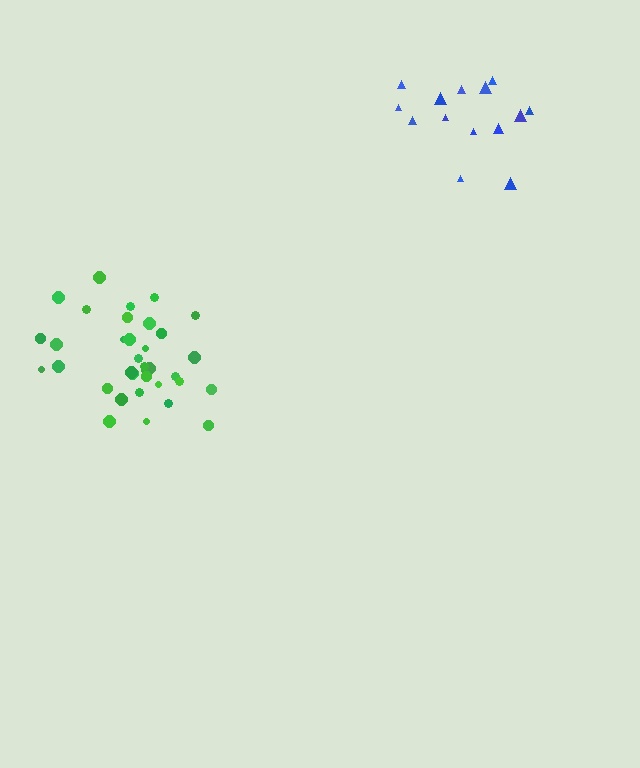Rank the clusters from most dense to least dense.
green, blue.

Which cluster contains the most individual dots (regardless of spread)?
Green (35).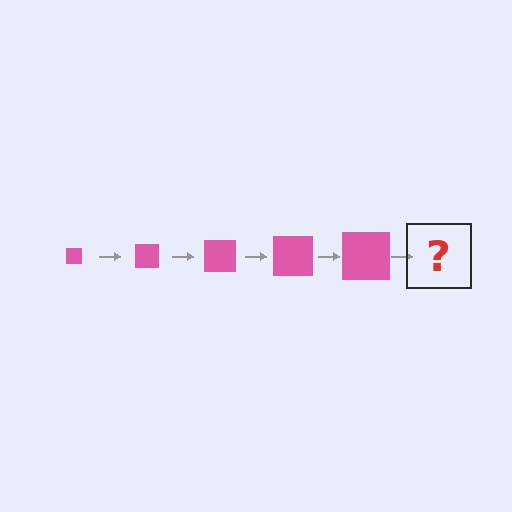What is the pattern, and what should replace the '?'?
The pattern is that the square gets progressively larger each step. The '?' should be a pink square, larger than the previous one.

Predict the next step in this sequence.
The next step is a pink square, larger than the previous one.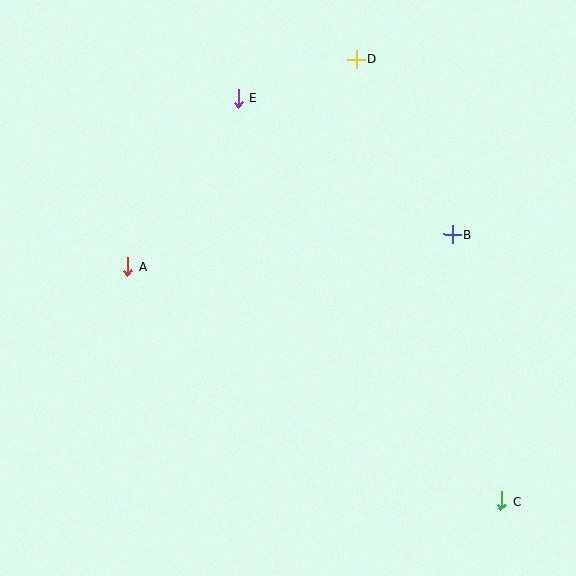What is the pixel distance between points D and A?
The distance between D and A is 308 pixels.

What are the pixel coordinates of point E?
Point E is at (238, 98).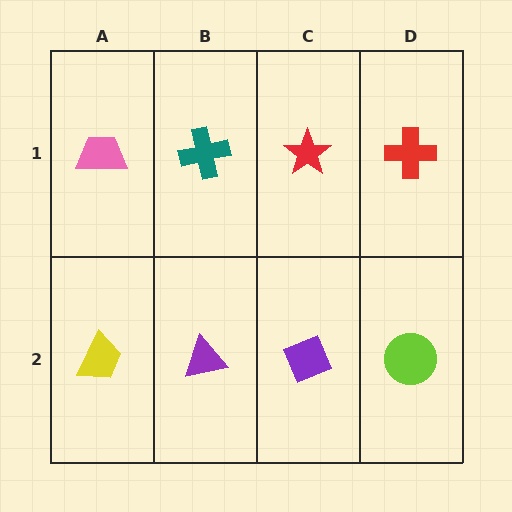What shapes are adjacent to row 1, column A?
A yellow trapezoid (row 2, column A), a teal cross (row 1, column B).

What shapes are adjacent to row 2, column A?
A pink trapezoid (row 1, column A), a purple triangle (row 2, column B).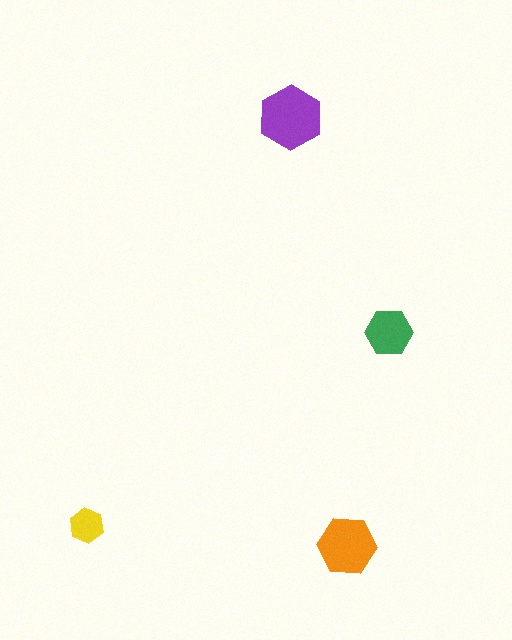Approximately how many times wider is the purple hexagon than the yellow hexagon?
About 2 times wider.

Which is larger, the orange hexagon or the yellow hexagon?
The orange one.